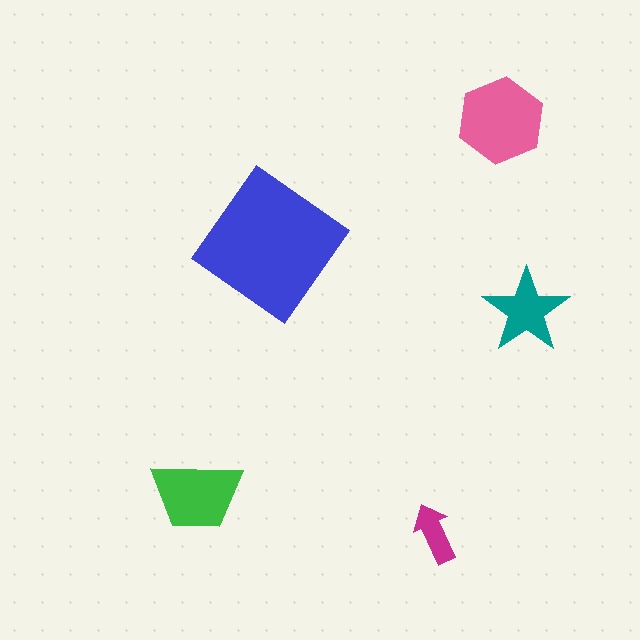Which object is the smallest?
The magenta arrow.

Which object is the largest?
The blue diamond.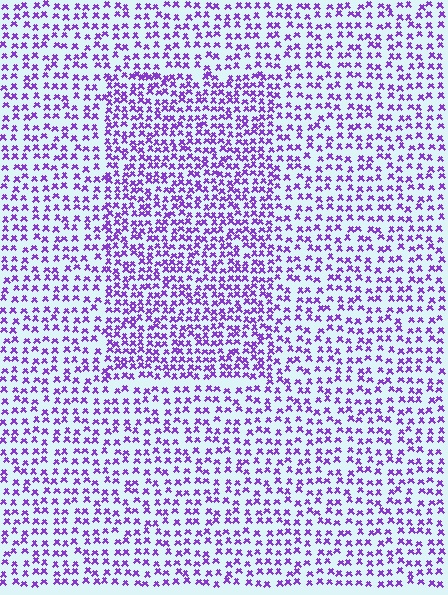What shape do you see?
I see a rectangle.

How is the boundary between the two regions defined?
The boundary is defined by a change in element density (approximately 1.6x ratio). All elements are the same color, size, and shape.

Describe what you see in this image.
The image contains small purple elements arranged at two different densities. A rectangle-shaped region is visible where the elements are more densely packed than the surrounding area.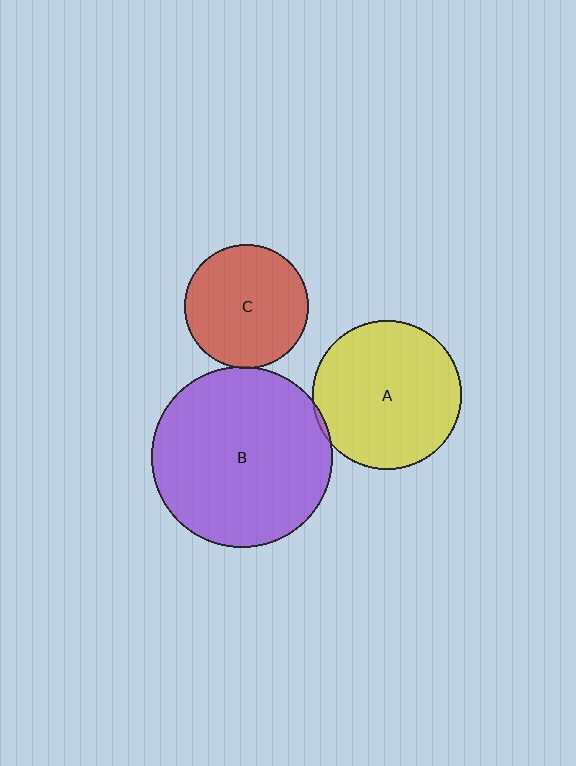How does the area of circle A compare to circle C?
Approximately 1.4 times.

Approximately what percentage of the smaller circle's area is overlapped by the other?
Approximately 5%.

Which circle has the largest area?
Circle B (purple).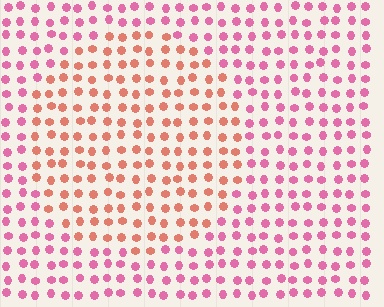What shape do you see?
I see a circle.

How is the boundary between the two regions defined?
The boundary is defined purely by a slight shift in hue (about 39 degrees). Spacing, size, and orientation are identical on both sides.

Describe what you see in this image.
The image is filled with small pink elements in a uniform arrangement. A circle-shaped region is visible where the elements are tinted to a slightly different hue, forming a subtle color boundary.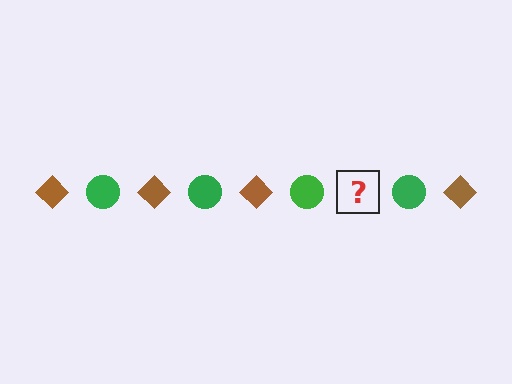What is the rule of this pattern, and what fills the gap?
The rule is that the pattern alternates between brown diamond and green circle. The gap should be filled with a brown diamond.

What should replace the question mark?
The question mark should be replaced with a brown diamond.